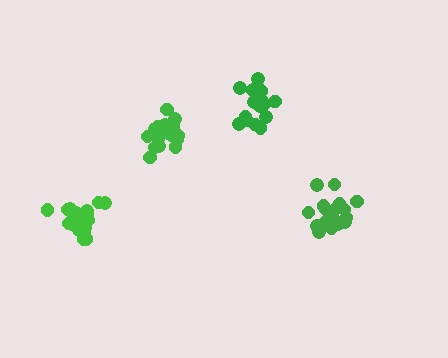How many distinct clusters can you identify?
There are 4 distinct clusters.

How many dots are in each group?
Group 1: 19 dots, Group 2: 18 dots, Group 3: 18 dots, Group 4: 19 dots (74 total).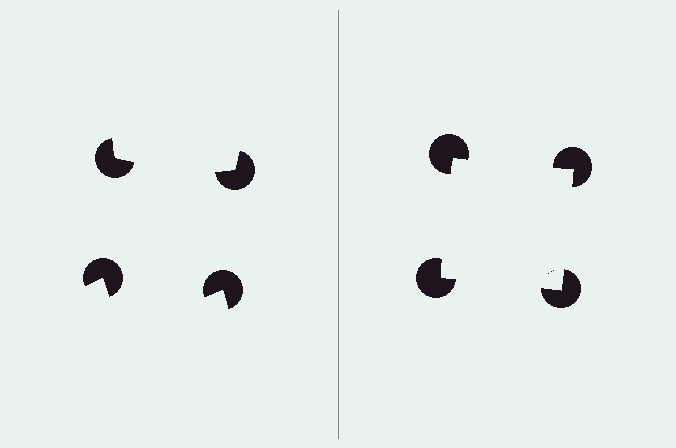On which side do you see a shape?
An illusory square appears on the right side. On the left side the wedge cuts are rotated, so no coherent shape forms.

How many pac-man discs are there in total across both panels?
8 — 4 on each side.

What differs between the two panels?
The pac-man discs are positioned identically on both sides; only the wedge orientations differ. On the right they align to a square; on the left they are misaligned.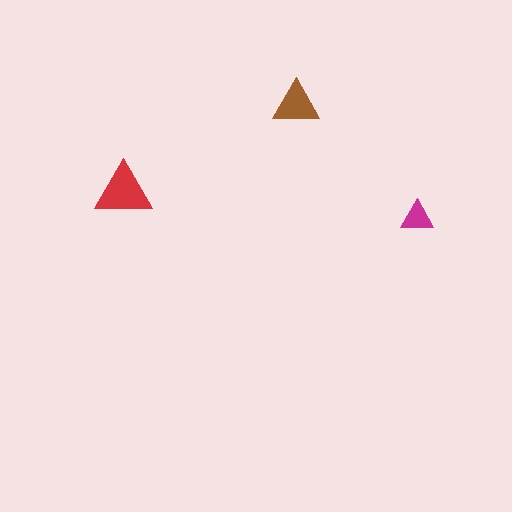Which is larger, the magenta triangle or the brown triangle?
The brown one.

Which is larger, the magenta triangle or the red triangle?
The red one.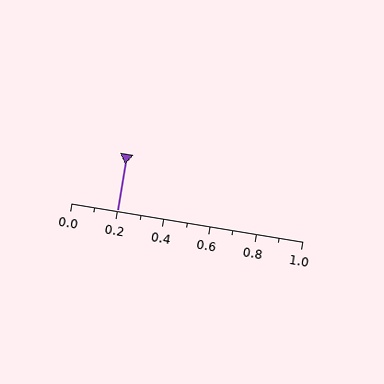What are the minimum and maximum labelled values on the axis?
The axis runs from 0.0 to 1.0.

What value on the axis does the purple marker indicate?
The marker indicates approximately 0.2.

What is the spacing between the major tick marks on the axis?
The major ticks are spaced 0.2 apart.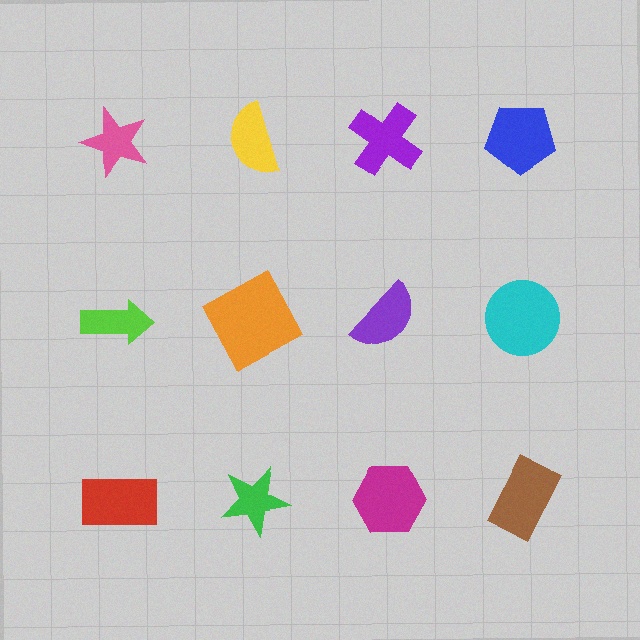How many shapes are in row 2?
4 shapes.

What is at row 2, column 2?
An orange square.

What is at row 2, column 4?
A cyan circle.